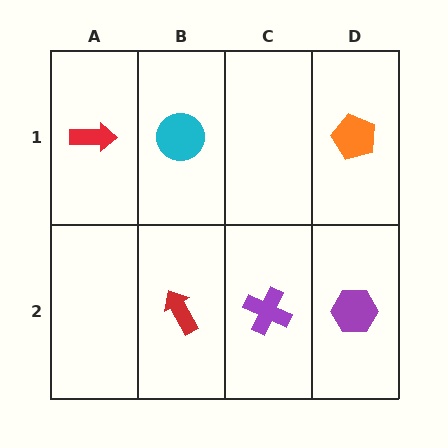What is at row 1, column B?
A cyan circle.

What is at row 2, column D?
A purple hexagon.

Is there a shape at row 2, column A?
No, that cell is empty.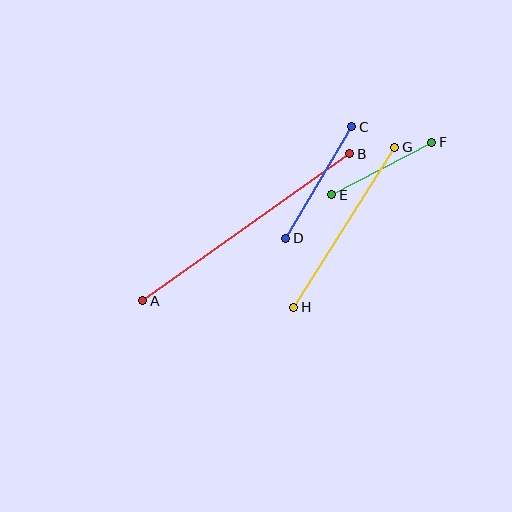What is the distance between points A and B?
The distance is approximately 254 pixels.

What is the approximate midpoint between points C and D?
The midpoint is at approximately (319, 182) pixels.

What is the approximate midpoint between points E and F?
The midpoint is at approximately (382, 169) pixels.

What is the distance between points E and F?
The distance is approximately 113 pixels.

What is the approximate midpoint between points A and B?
The midpoint is at approximately (246, 227) pixels.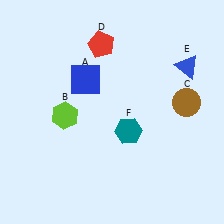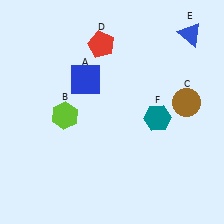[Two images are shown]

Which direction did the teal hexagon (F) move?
The teal hexagon (F) moved right.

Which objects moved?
The objects that moved are: the blue triangle (E), the teal hexagon (F).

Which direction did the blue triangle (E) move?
The blue triangle (E) moved up.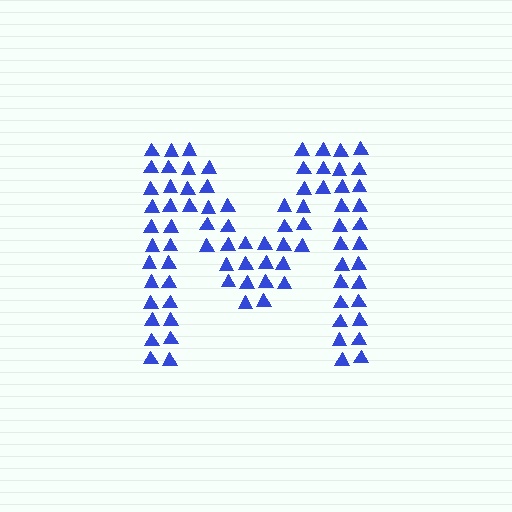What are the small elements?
The small elements are triangles.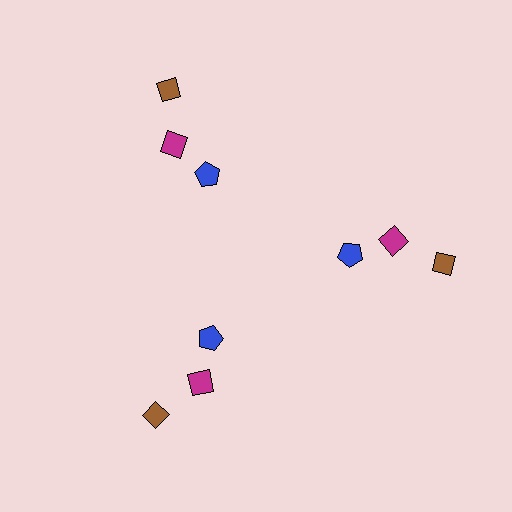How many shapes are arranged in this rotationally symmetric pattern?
There are 9 shapes, arranged in 3 groups of 3.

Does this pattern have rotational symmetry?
Yes, this pattern has 3-fold rotational symmetry. It looks the same after rotating 120 degrees around the center.